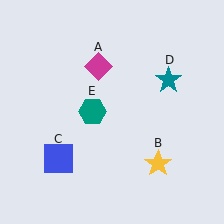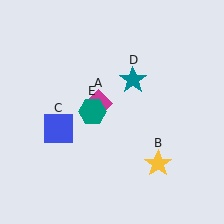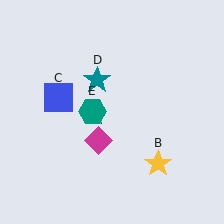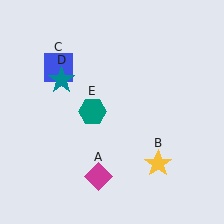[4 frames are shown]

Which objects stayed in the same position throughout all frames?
Yellow star (object B) and teal hexagon (object E) remained stationary.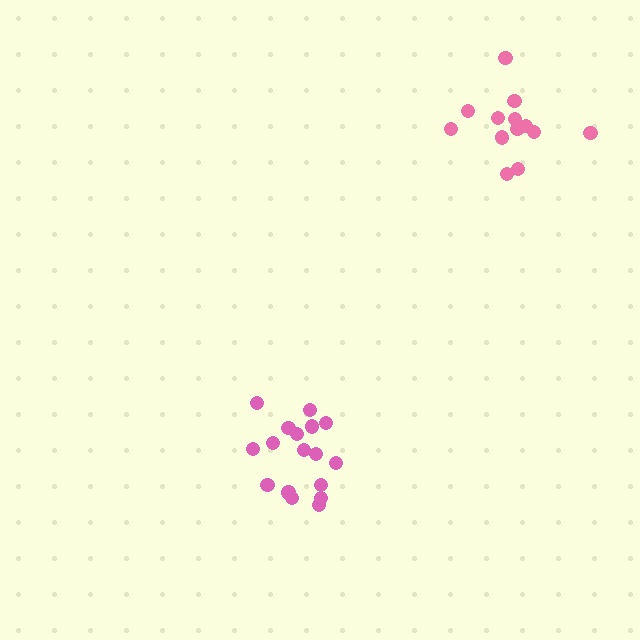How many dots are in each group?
Group 1: 13 dots, Group 2: 17 dots (30 total).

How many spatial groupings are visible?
There are 2 spatial groupings.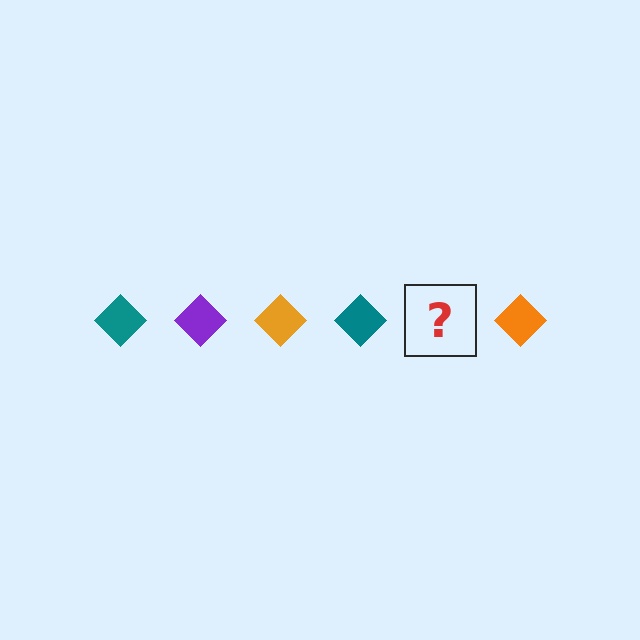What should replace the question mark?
The question mark should be replaced with a purple diamond.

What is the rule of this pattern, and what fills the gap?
The rule is that the pattern cycles through teal, purple, orange diamonds. The gap should be filled with a purple diamond.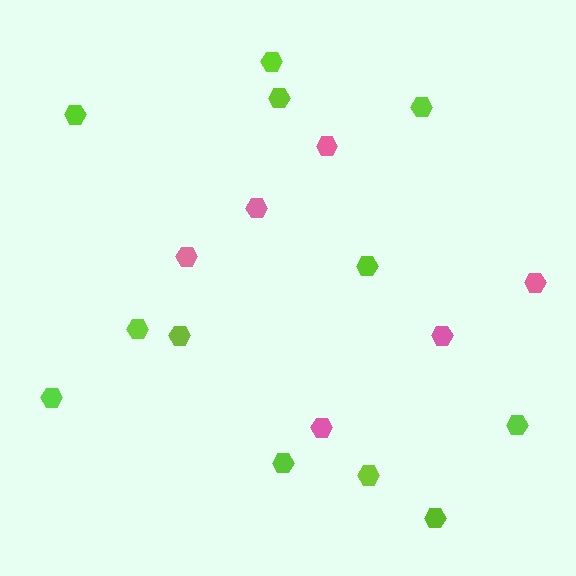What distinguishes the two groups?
There are 2 groups: one group of pink hexagons (6) and one group of lime hexagons (12).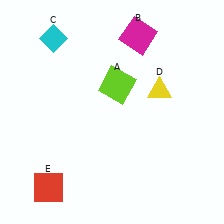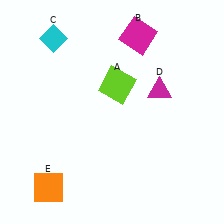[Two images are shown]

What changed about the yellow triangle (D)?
In Image 1, D is yellow. In Image 2, it changed to magenta.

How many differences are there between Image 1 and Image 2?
There are 2 differences between the two images.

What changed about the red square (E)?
In Image 1, E is red. In Image 2, it changed to orange.